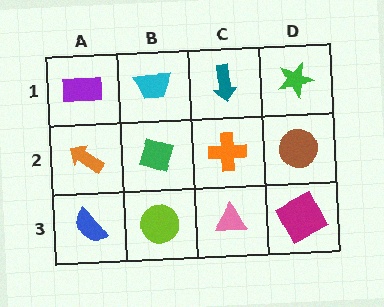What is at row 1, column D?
A green star.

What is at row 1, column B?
A cyan trapezoid.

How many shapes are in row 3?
4 shapes.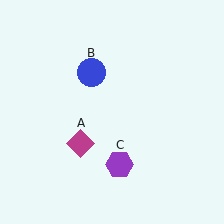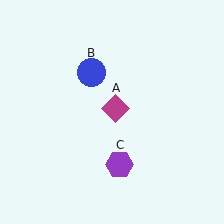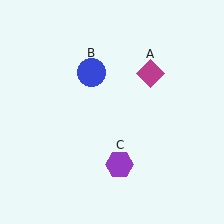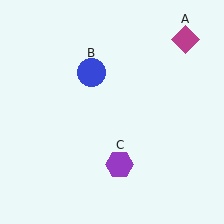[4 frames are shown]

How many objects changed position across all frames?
1 object changed position: magenta diamond (object A).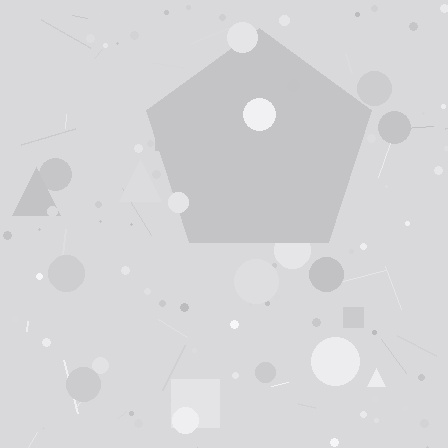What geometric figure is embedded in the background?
A pentagon is embedded in the background.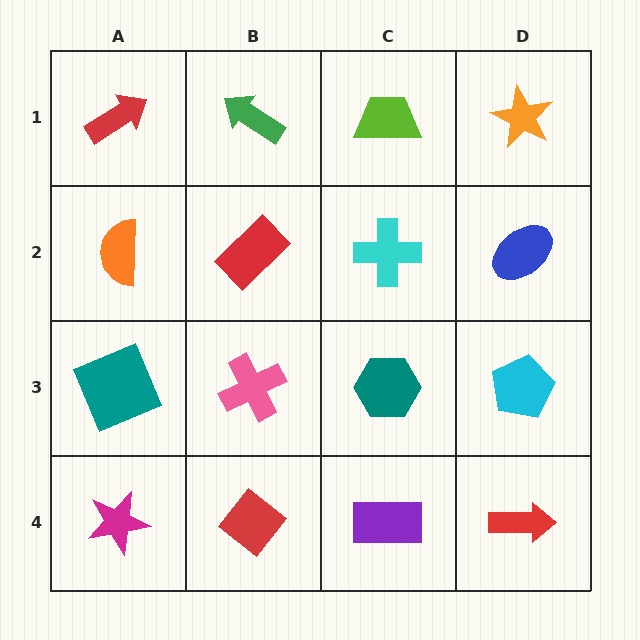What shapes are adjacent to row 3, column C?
A cyan cross (row 2, column C), a purple rectangle (row 4, column C), a pink cross (row 3, column B), a cyan pentagon (row 3, column D).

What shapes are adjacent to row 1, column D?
A blue ellipse (row 2, column D), a lime trapezoid (row 1, column C).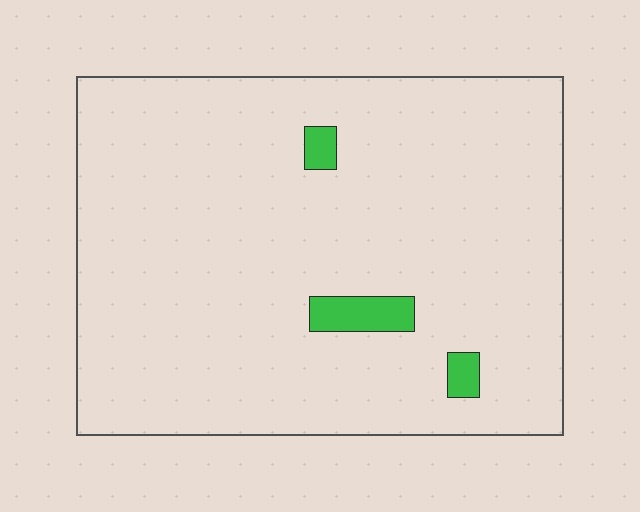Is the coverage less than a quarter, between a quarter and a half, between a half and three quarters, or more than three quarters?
Less than a quarter.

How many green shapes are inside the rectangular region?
3.